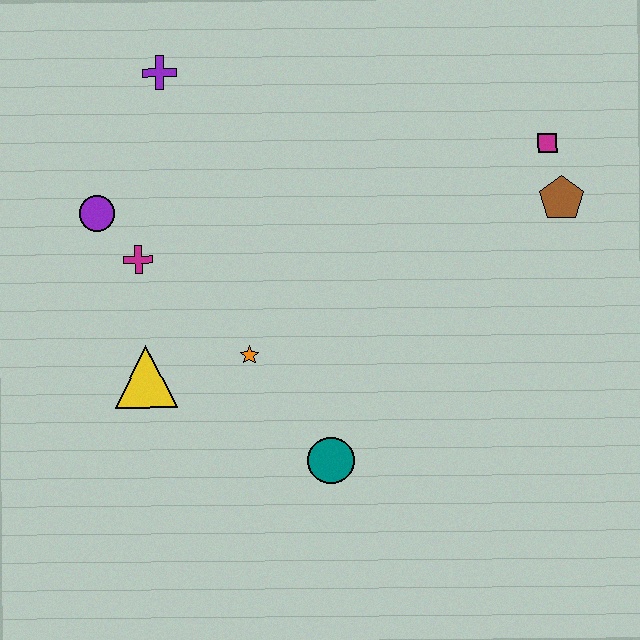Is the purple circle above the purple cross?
No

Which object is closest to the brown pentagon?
The magenta square is closest to the brown pentagon.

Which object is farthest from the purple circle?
The brown pentagon is farthest from the purple circle.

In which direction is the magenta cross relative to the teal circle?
The magenta cross is above the teal circle.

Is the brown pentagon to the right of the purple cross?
Yes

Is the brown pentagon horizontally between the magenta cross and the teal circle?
No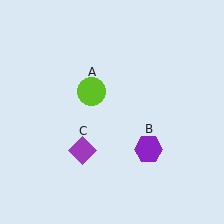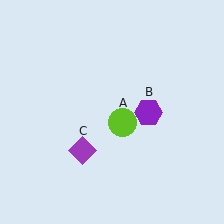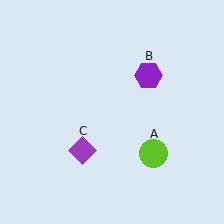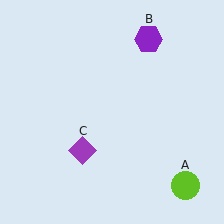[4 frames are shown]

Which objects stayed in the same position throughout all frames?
Purple diamond (object C) remained stationary.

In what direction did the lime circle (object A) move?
The lime circle (object A) moved down and to the right.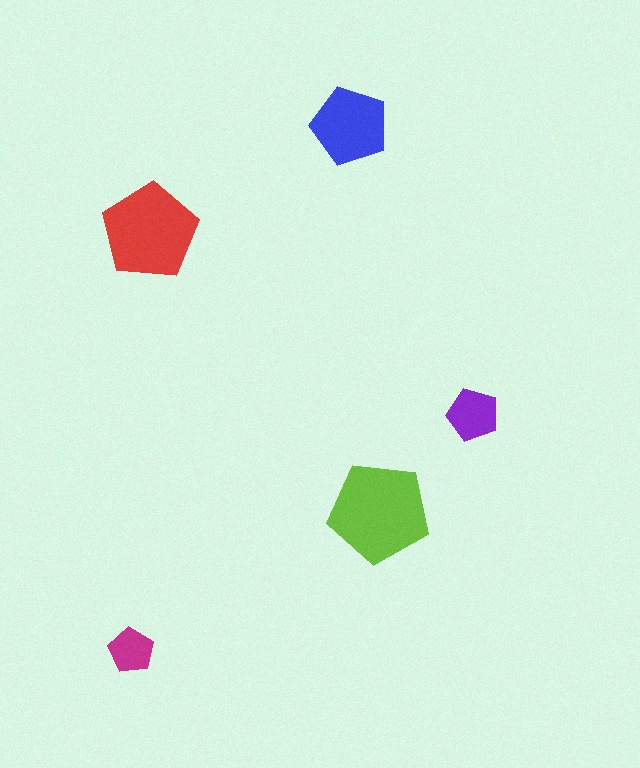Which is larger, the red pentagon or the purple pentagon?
The red one.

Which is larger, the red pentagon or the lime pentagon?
The lime one.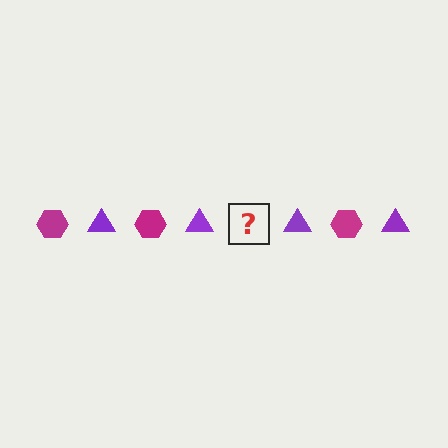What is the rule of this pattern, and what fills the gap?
The rule is that the pattern alternates between magenta hexagon and purple triangle. The gap should be filled with a magenta hexagon.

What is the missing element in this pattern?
The missing element is a magenta hexagon.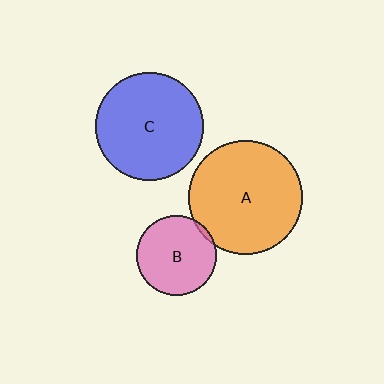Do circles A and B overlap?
Yes.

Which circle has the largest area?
Circle A (orange).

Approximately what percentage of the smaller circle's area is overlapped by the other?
Approximately 5%.